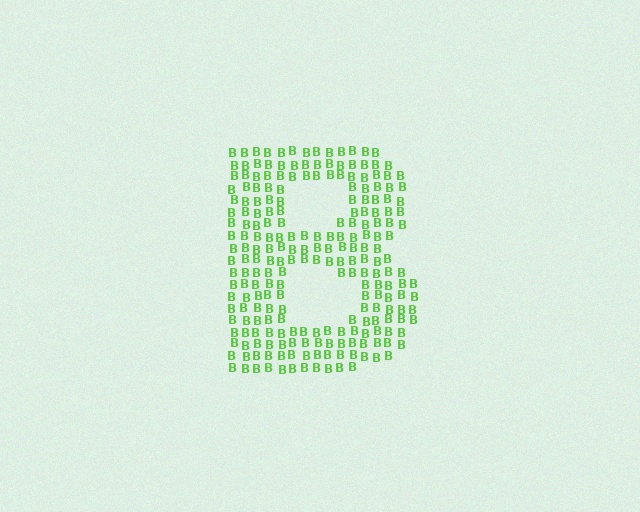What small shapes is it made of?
It is made of small letter B's.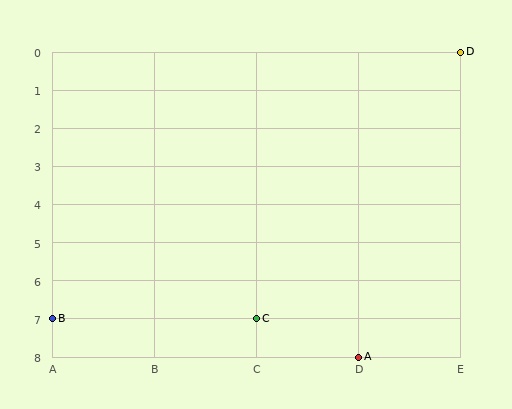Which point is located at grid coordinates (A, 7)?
Point B is at (A, 7).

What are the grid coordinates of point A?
Point A is at grid coordinates (D, 8).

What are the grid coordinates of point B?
Point B is at grid coordinates (A, 7).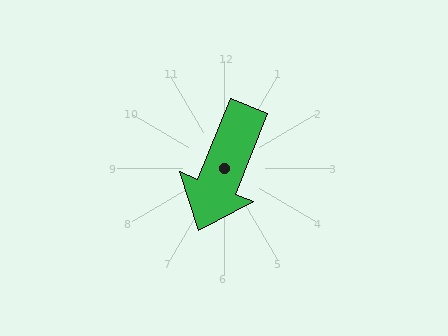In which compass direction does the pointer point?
South.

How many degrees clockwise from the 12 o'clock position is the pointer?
Approximately 202 degrees.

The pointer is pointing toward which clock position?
Roughly 7 o'clock.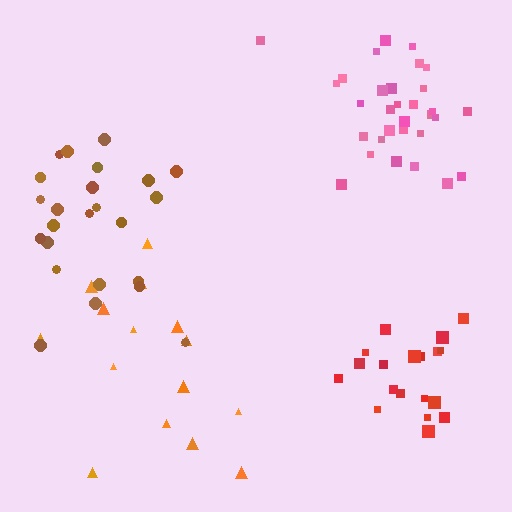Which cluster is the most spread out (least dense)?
Orange.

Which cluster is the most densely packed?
Red.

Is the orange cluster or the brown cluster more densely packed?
Brown.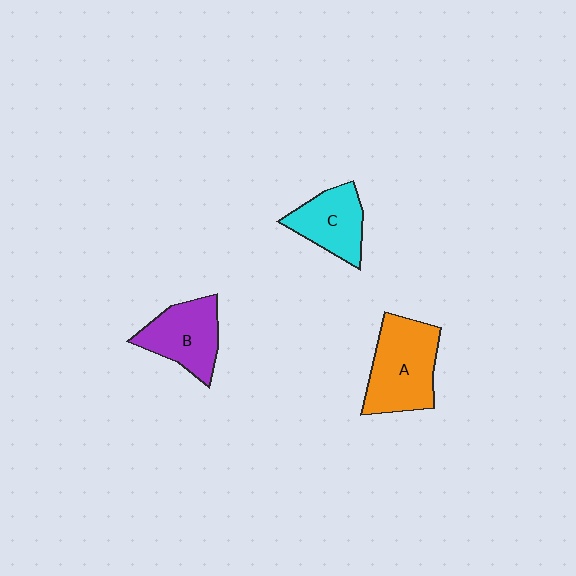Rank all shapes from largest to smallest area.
From largest to smallest: A (orange), B (purple), C (cyan).